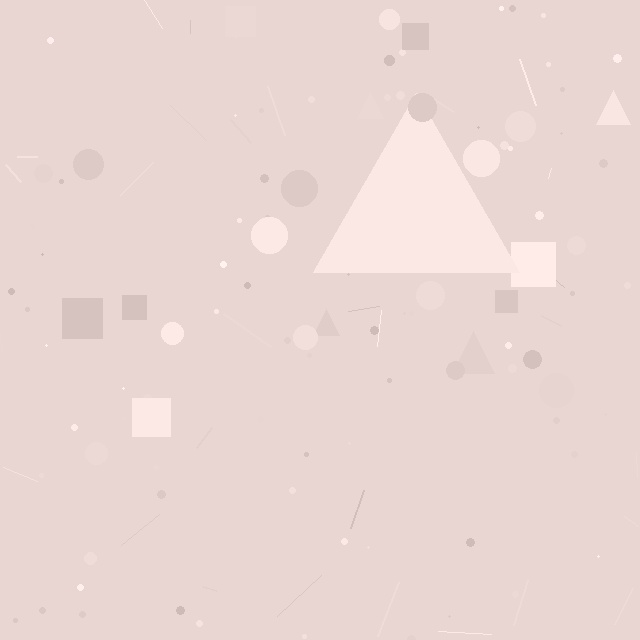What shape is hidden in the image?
A triangle is hidden in the image.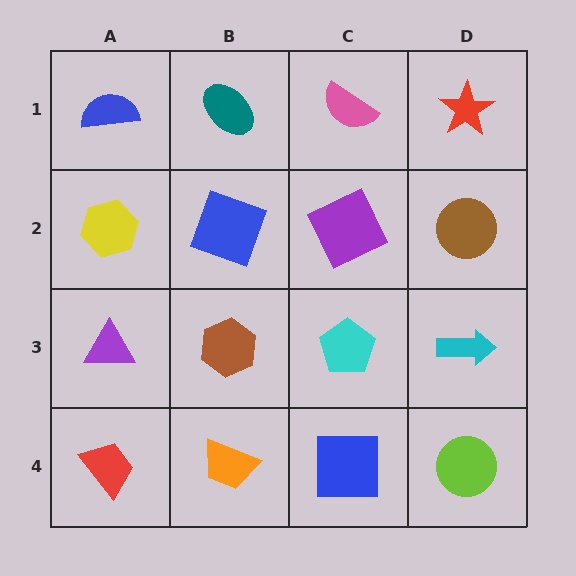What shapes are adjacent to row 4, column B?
A brown hexagon (row 3, column B), a red trapezoid (row 4, column A), a blue square (row 4, column C).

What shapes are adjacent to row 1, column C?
A purple square (row 2, column C), a teal ellipse (row 1, column B), a red star (row 1, column D).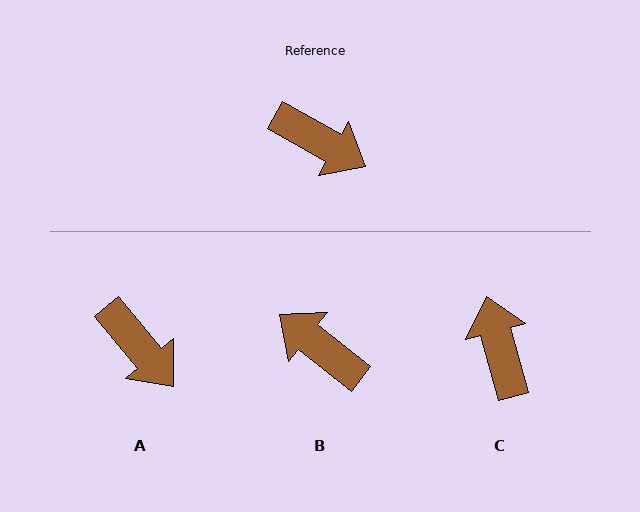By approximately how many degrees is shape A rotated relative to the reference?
Approximately 21 degrees clockwise.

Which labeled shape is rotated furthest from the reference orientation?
B, about 171 degrees away.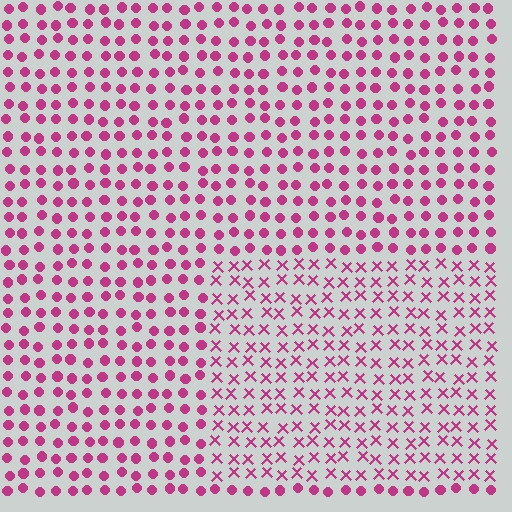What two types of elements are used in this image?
The image uses X marks inside the rectangle region and circles outside it.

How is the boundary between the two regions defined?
The boundary is defined by a change in element shape: X marks inside vs. circles outside. All elements share the same color and spacing.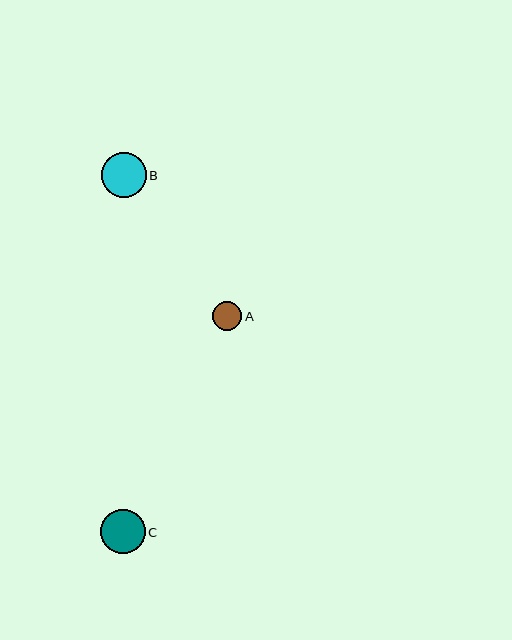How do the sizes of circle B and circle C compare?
Circle B and circle C are approximately the same size.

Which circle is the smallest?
Circle A is the smallest with a size of approximately 29 pixels.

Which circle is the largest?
Circle B is the largest with a size of approximately 45 pixels.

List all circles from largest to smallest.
From largest to smallest: B, C, A.